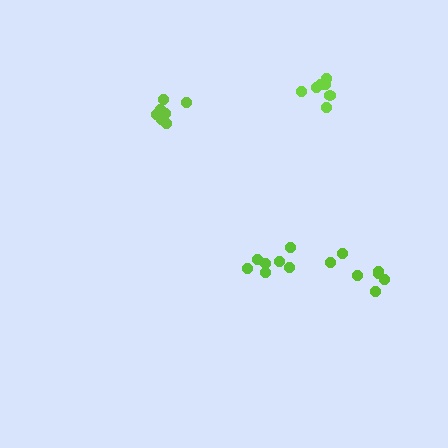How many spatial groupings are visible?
There are 4 spatial groupings.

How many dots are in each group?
Group 1: 7 dots, Group 2: 7 dots, Group 3: 7 dots, Group 4: 8 dots (29 total).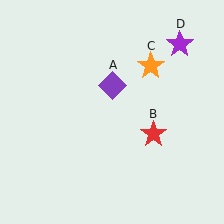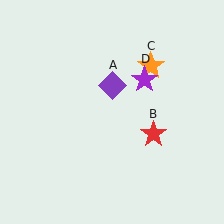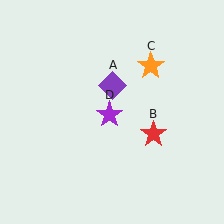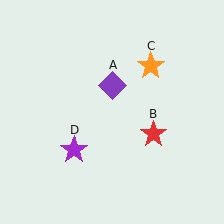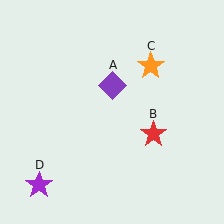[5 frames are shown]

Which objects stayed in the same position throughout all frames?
Purple diamond (object A) and red star (object B) and orange star (object C) remained stationary.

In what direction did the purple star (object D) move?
The purple star (object D) moved down and to the left.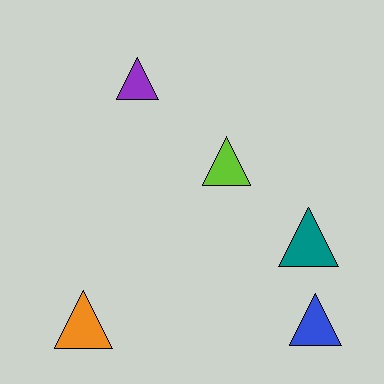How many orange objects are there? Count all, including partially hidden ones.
There is 1 orange object.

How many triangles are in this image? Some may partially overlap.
There are 5 triangles.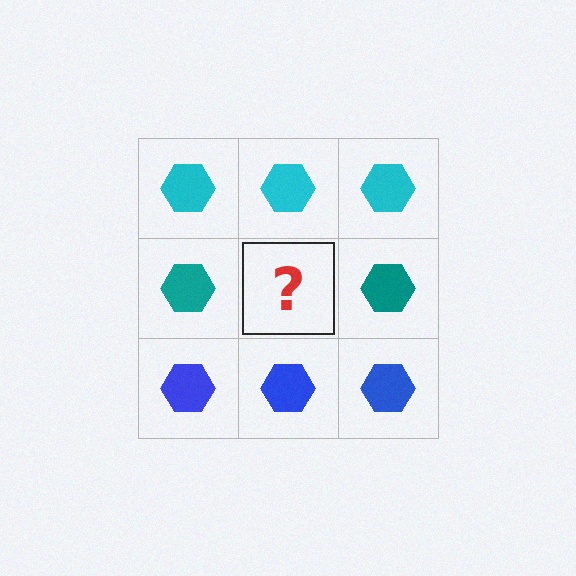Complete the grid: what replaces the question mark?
The question mark should be replaced with a teal hexagon.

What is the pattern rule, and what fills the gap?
The rule is that each row has a consistent color. The gap should be filled with a teal hexagon.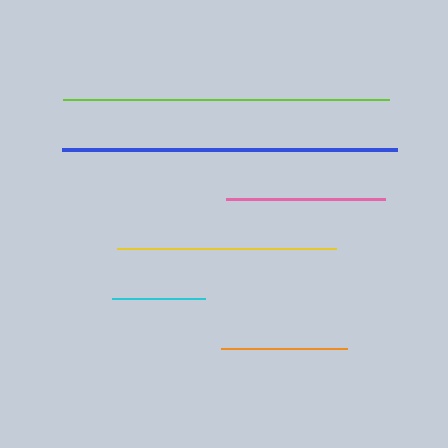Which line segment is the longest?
The blue line is the longest at approximately 335 pixels.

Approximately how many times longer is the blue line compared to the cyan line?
The blue line is approximately 3.6 times the length of the cyan line.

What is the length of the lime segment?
The lime segment is approximately 326 pixels long.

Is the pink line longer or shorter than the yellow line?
The yellow line is longer than the pink line.